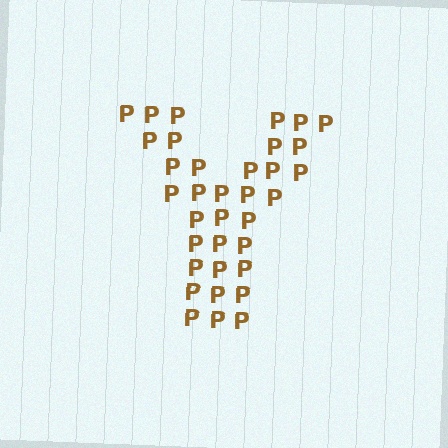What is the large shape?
The large shape is the letter Y.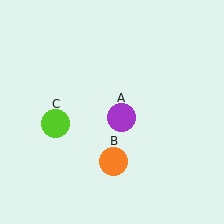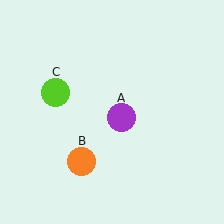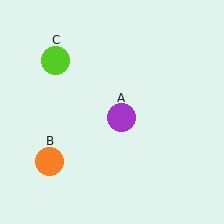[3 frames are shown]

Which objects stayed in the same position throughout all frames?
Purple circle (object A) remained stationary.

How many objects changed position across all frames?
2 objects changed position: orange circle (object B), lime circle (object C).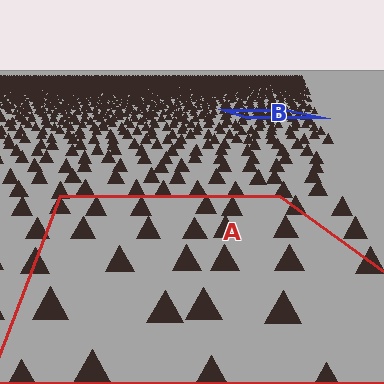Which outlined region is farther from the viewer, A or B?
Region B is farther from the viewer — the texture elements inside it appear smaller and more densely packed.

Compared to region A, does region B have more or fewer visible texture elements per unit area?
Region B has more texture elements per unit area — they are packed more densely because it is farther away.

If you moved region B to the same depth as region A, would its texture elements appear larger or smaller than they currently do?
They would appear larger. At a closer depth, the same texture elements are projected at a bigger on-screen size.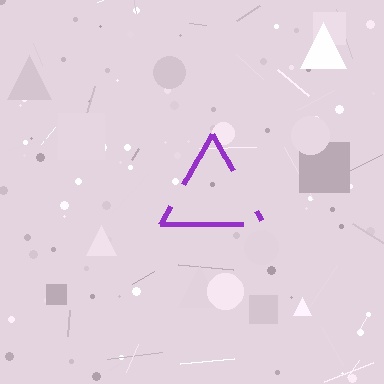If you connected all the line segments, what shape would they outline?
They would outline a triangle.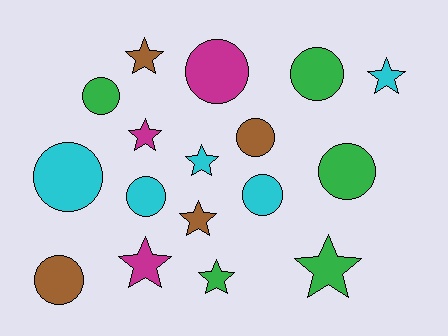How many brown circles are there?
There are 2 brown circles.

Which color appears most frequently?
Green, with 5 objects.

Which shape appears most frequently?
Circle, with 9 objects.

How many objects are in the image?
There are 17 objects.